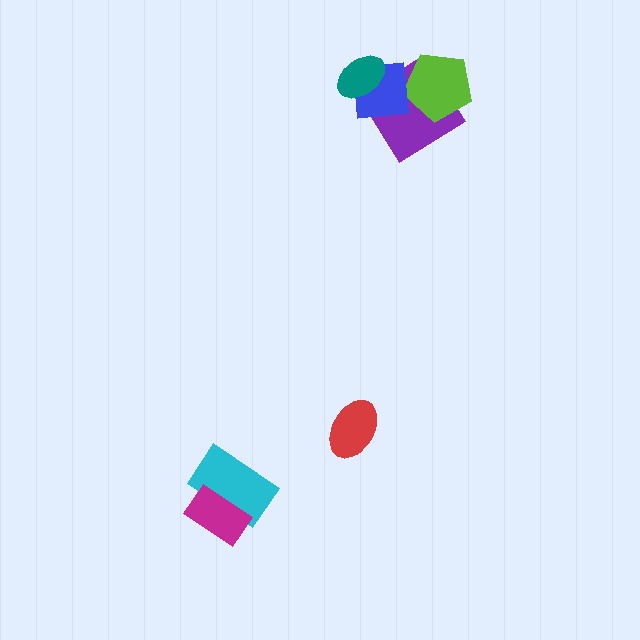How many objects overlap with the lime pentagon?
2 objects overlap with the lime pentagon.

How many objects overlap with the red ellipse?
0 objects overlap with the red ellipse.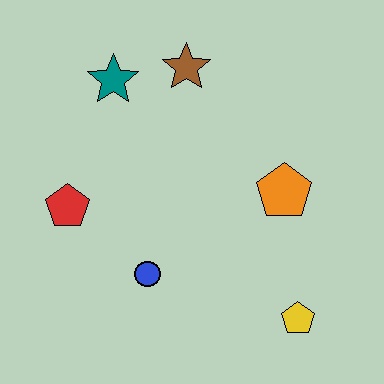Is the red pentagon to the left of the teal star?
Yes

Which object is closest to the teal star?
The brown star is closest to the teal star.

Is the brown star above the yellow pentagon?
Yes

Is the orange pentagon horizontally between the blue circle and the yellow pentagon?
Yes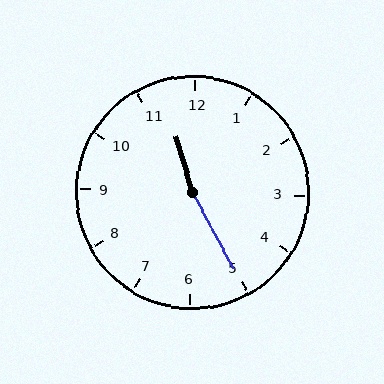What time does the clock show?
11:25.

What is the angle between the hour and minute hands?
Approximately 168 degrees.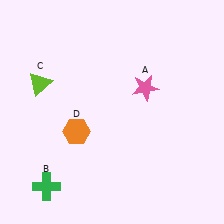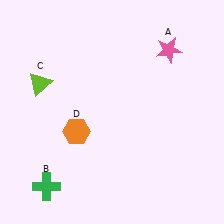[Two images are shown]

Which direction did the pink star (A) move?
The pink star (A) moved up.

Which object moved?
The pink star (A) moved up.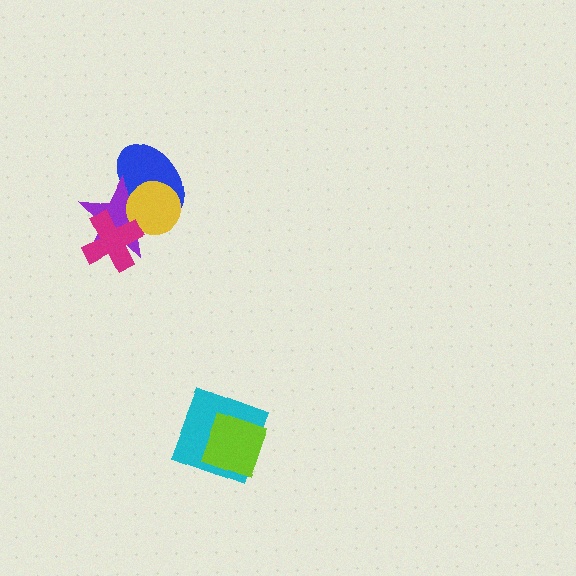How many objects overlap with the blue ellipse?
2 objects overlap with the blue ellipse.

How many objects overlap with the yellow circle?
2 objects overlap with the yellow circle.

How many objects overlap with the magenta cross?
1 object overlaps with the magenta cross.